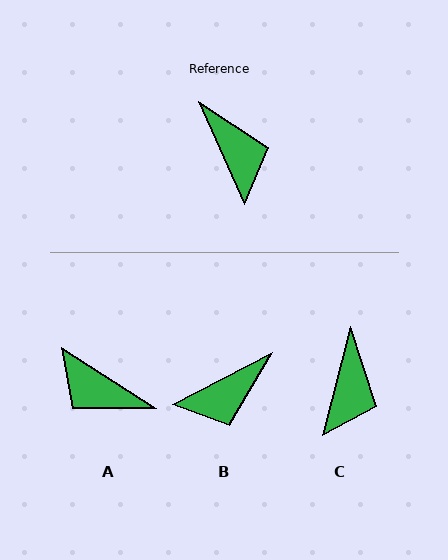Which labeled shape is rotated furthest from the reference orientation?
A, about 147 degrees away.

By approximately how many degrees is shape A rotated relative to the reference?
Approximately 147 degrees clockwise.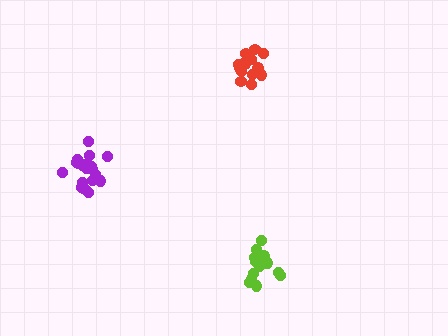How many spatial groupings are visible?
There are 3 spatial groupings.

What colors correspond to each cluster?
The clusters are colored: purple, lime, red.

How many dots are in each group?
Group 1: 20 dots, Group 2: 19 dots, Group 3: 15 dots (54 total).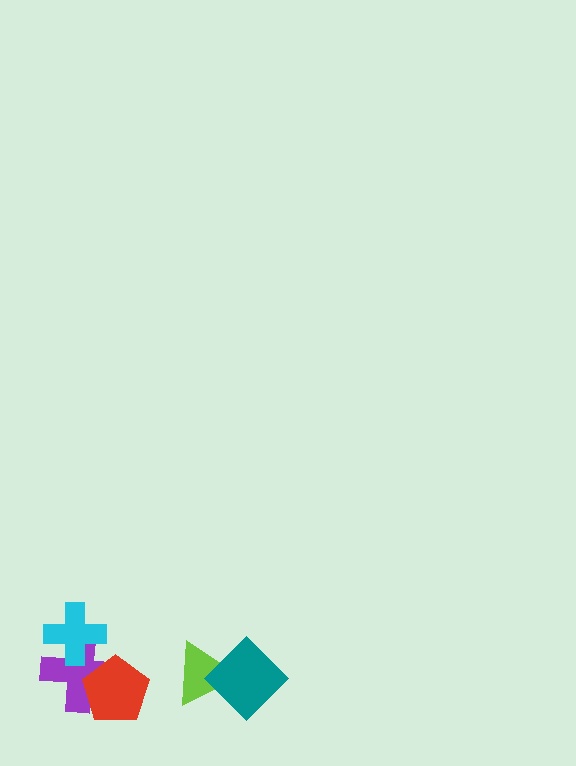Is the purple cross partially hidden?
Yes, it is partially covered by another shape.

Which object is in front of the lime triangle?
The teal diamond is in front of the lime triangle.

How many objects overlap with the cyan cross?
1 object overlaps with the cyan cross.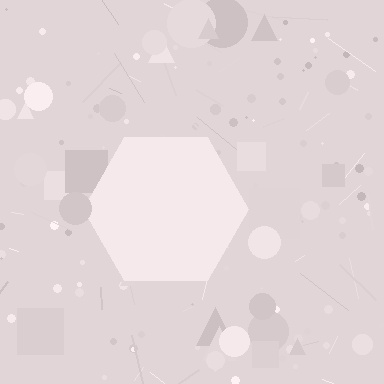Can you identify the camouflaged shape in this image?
The camouflaged shape is a hexagon.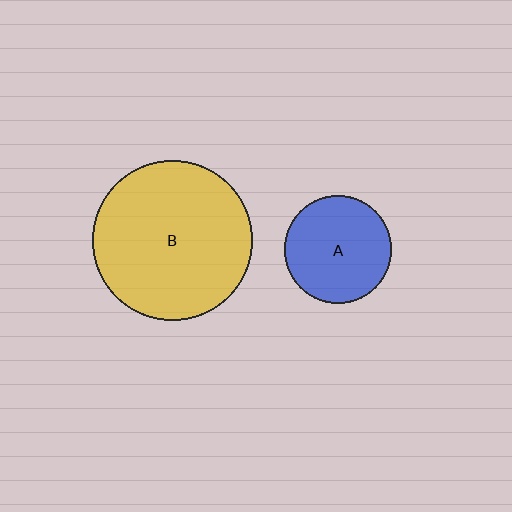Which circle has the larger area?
Circle B (yellow).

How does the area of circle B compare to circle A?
Approximately 2.2 times.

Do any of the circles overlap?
No, none of the circles overlap.